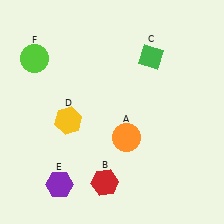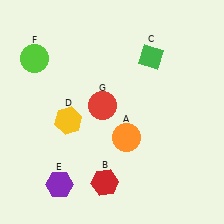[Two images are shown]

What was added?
A red circle (G) was added in Image 2.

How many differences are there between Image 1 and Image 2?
There is 1 difference between the two images.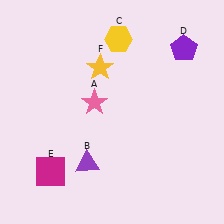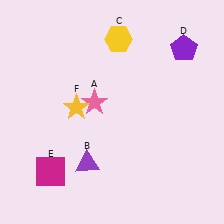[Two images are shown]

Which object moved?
The yellow star (F) moved down.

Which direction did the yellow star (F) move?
The yellow star (F) moved down.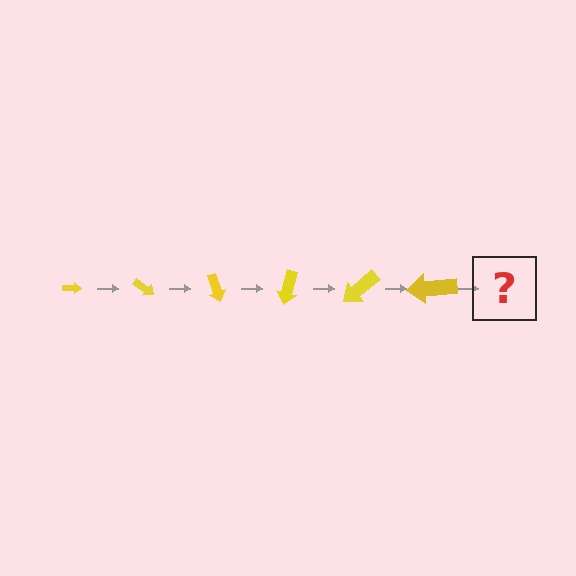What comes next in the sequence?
The next element should be an arrow, larger than the previous one and rotated 210 degrees from the start.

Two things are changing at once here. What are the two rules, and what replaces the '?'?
The two rules are that the arrow grows larger each step and it rotates 35 degrees each step. The '?' should be an arrow, larger than the previous one and rotated 210 degrees from the start.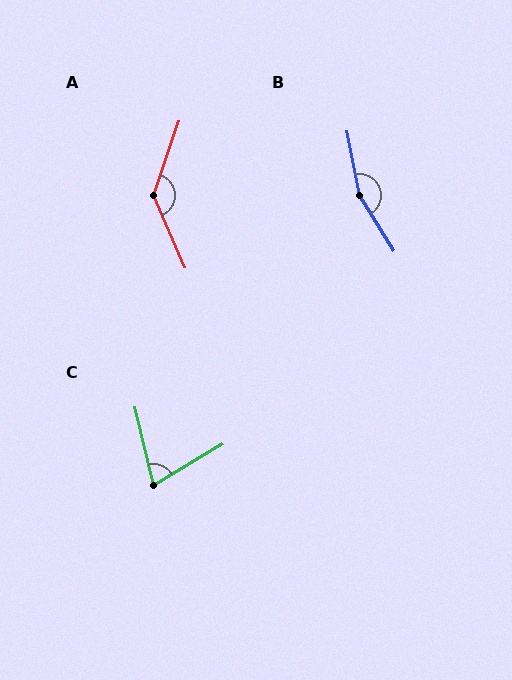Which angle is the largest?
B, at approximately 159 degrees.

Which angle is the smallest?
C, at approximately 73 degrees.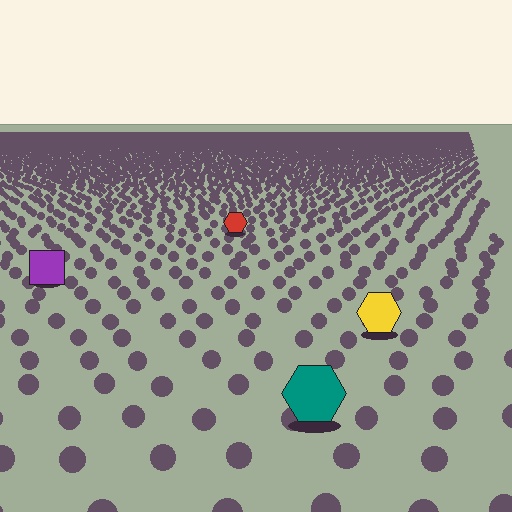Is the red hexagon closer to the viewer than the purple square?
No. The purple square is closer — you can tell from the texture gradient: the ground texture is coarser near it.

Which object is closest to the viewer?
The teal hexagon is closest. The texture marks near it are larger and more spread out.